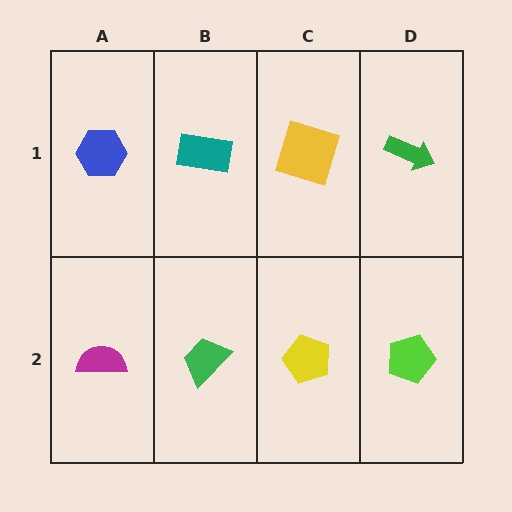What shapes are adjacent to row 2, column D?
A green arrow (row 1, column D), a yellow pentagon (row 2, column C).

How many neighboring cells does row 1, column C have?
3.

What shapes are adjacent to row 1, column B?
A green trapezoid (row 2, column B), a blue hexagon (row 1, column A), a yellow square (row 1, column C).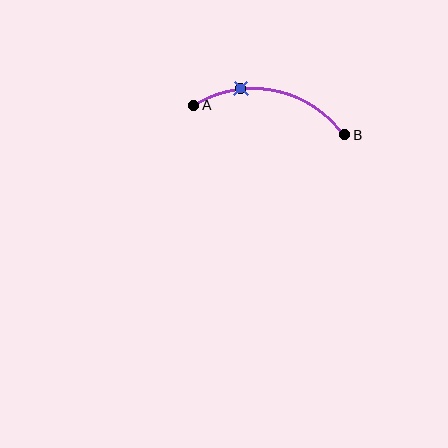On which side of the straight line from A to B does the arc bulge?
The arc bulges above the straight line connecting A and B.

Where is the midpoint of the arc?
The arc midpoint is the point on the curve farthest from the straight line joining A and B. It sits above that line.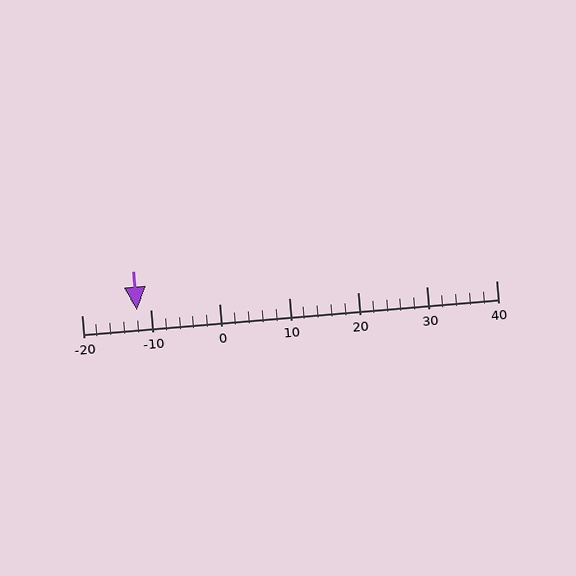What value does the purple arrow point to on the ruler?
The purple arrow points to approximately -12.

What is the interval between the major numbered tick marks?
The major tick marks are spaced 10 units apart.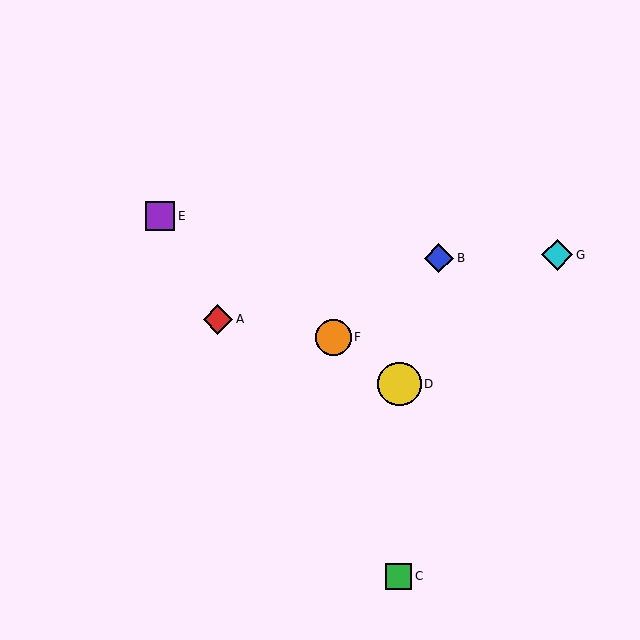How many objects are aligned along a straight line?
3 objects (D, E, F) are aligned along a straight line.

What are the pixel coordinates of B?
Object B is at (439, 258).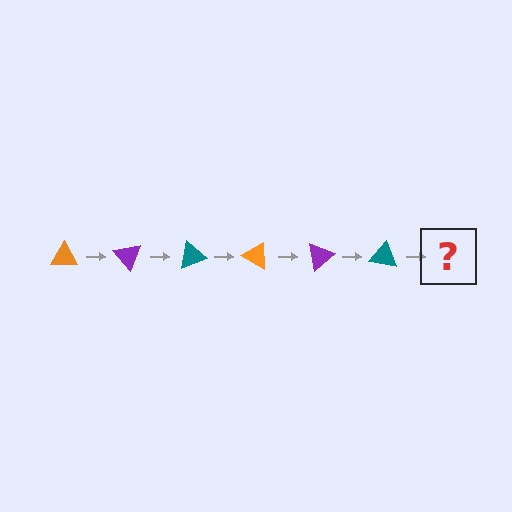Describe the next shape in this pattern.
It should be an orange triangle, rotated 300 degrees from the start.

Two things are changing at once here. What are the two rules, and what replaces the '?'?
The two rules are that it rotates 50 degrees each step and the color cycles through orange, purple, and teal. The '?' should be an orange triangle, rotated 300 degrees from the start.